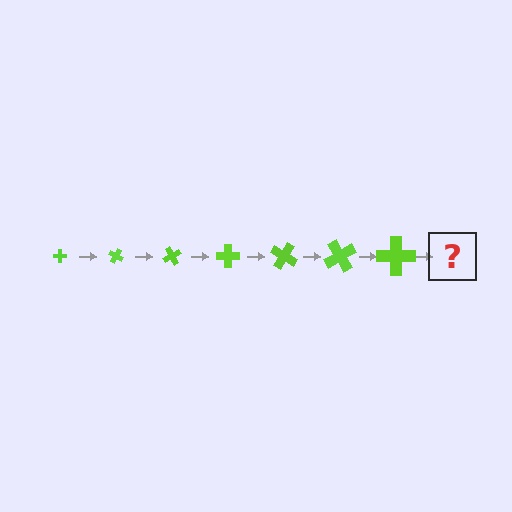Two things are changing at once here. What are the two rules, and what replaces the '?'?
The two rules are that the cross grows larger each step and it rotates 30 degrees each step. The '?' should be a cross, larger than the previous one and rotated 210 degrees from the start.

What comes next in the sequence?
The next element should be a cross, larger than the previous one and rotated 210 degrees from the start.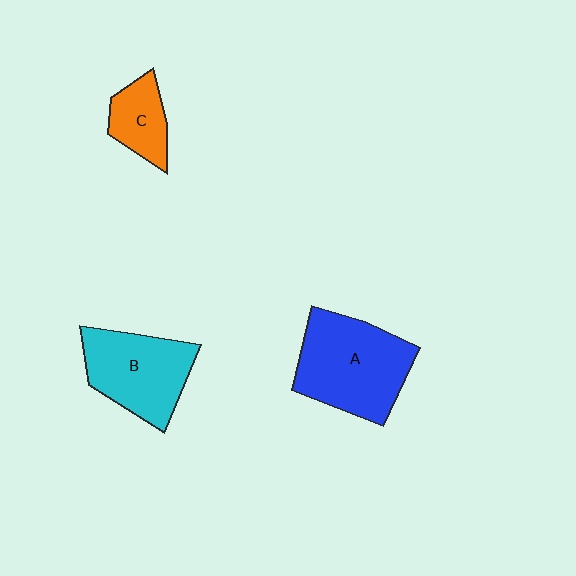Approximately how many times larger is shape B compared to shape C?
Approximately 2.0 times.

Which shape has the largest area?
Shape A (blue).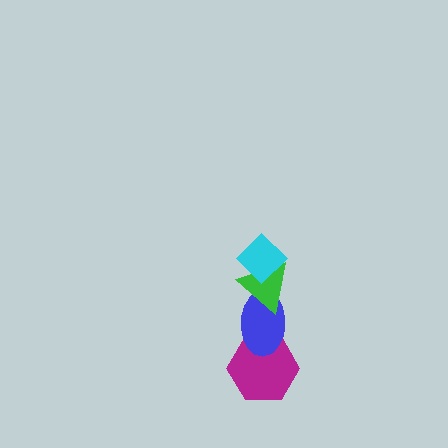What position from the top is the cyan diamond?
The cyan diamond is 1st from the top.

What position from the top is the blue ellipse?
The blue ellipse is 3rd from the top.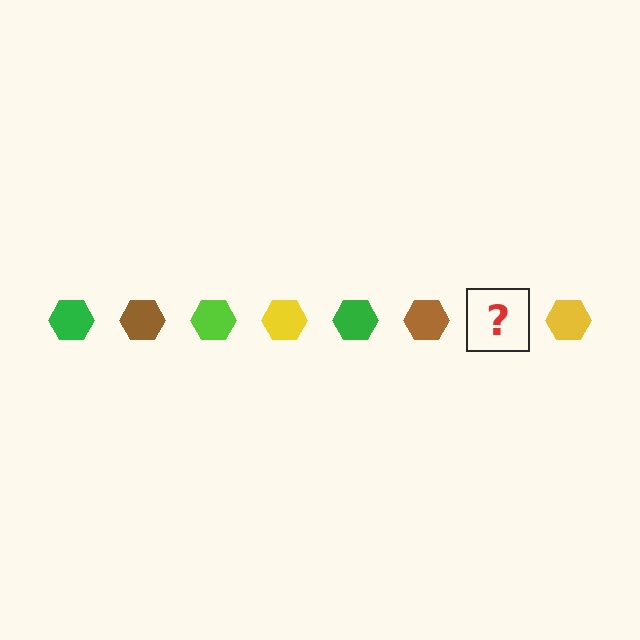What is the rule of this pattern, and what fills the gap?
The rule is that the pattern cycles through green, brown, lime, yellow hexagons. The gap should be filled with a lime hexagon.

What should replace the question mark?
The question mark should be replaced with a lime hexagon.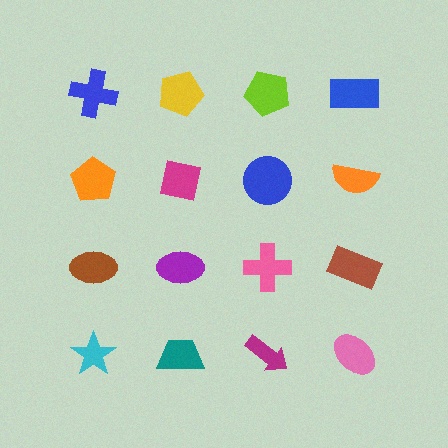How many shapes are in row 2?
4 shapes.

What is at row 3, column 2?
A purple ellipse.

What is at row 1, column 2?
A yellow pentagon.